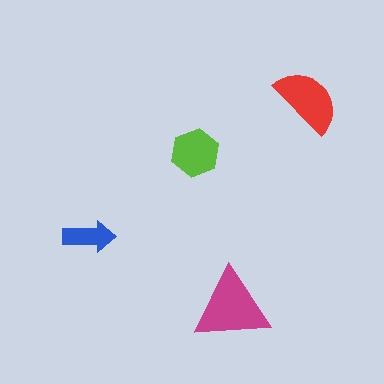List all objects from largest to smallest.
The magenta triangle, the red semicircle, the lime hexagon, the blue arrow.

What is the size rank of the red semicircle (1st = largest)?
2nd.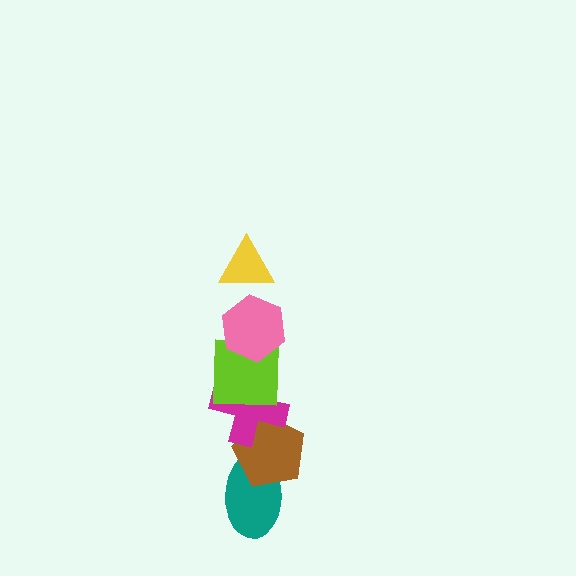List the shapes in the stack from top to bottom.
From top to bottom: the yellow triangle, the pink hexagon, the lime square, the magenta cross, the brown pentagon, the teal ellipse.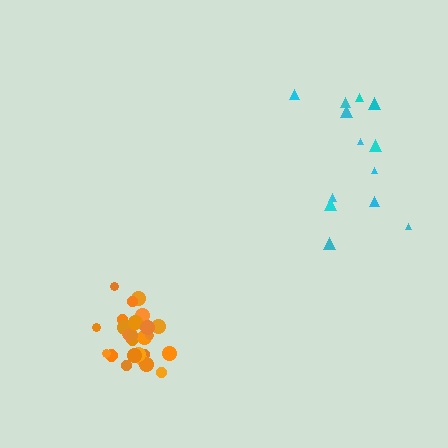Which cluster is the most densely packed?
Orange.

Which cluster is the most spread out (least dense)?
Cyan.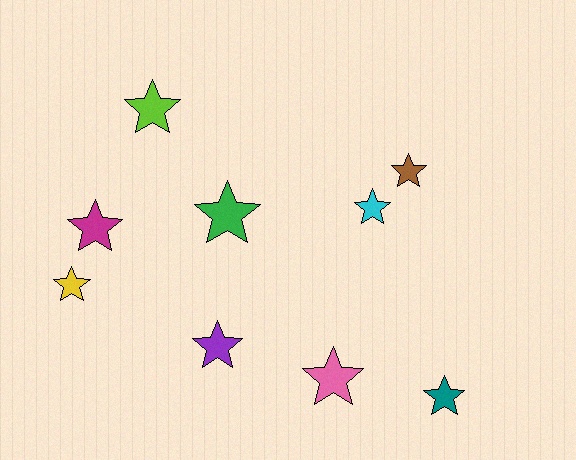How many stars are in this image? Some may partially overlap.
There are 9 stars.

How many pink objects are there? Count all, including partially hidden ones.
There is 1 pink object.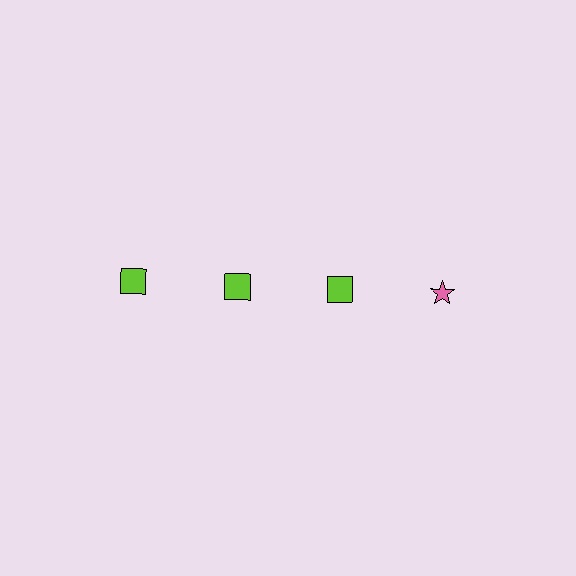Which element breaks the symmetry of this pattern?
The pink star in the top row, second from right column breaks the symmetry. All other shapes are lime squares.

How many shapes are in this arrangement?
There are 4 shapes arranged in a grid pattern.